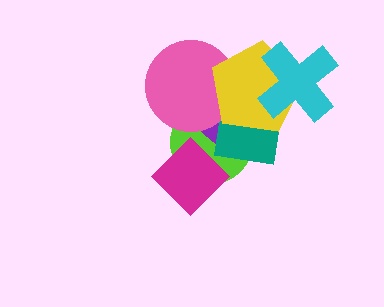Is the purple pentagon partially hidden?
Yes, it is partially covered by another shape.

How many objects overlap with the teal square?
5 objects overlap with the teal square.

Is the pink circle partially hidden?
Yes, it is partially covered by another shape.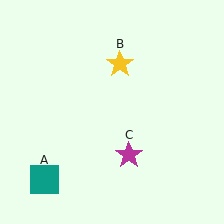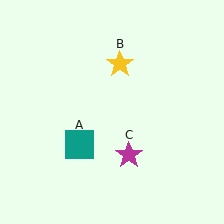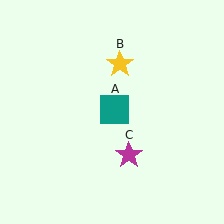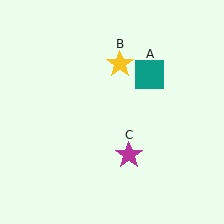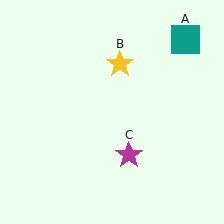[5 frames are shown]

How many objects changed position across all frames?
1 object changed position: teal square (object A).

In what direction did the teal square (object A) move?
The teal square (object A) moved up and to the right.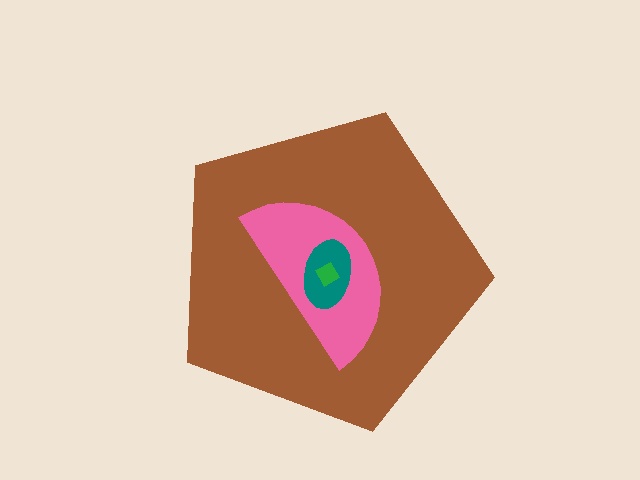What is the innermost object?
The green square.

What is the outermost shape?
The brown pentagon.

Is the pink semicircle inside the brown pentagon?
Yes.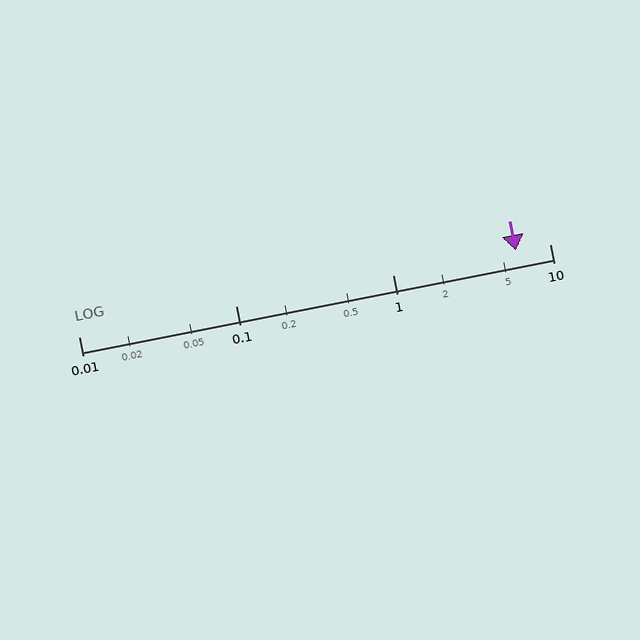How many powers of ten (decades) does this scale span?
The scale spans 3 decades, from 0.01 to 10.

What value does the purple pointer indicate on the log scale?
The pointer indicates approximately 6.1.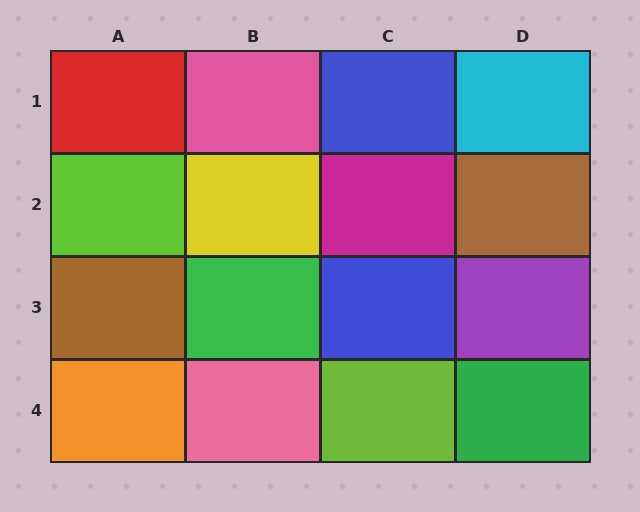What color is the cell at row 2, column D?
Brown.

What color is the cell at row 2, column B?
Yellow.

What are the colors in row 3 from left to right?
Brown, green, blue, purple.